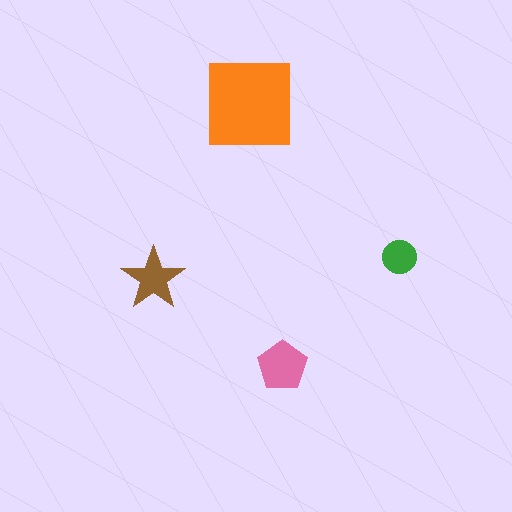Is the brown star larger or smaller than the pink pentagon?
Smaller.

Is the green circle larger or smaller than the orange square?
Smaller.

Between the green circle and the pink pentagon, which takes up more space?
The pink pentagon.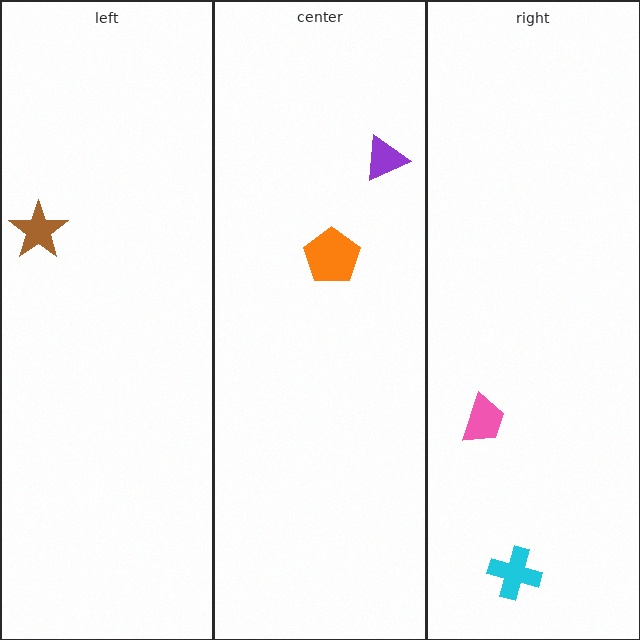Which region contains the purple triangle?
The center region.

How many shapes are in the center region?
2.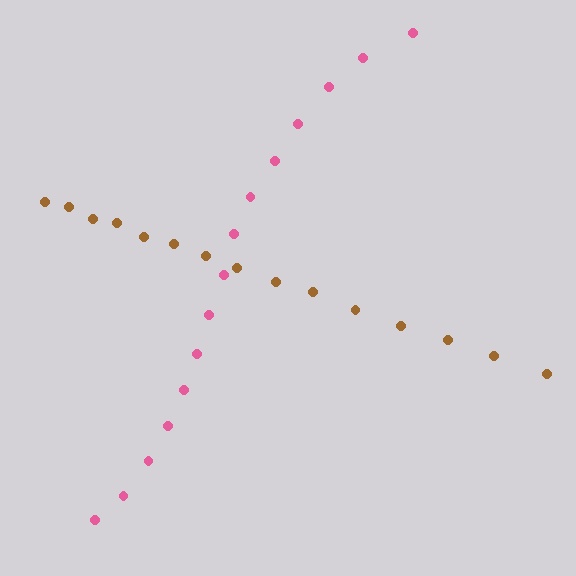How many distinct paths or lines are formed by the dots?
There are 2 distinct paths.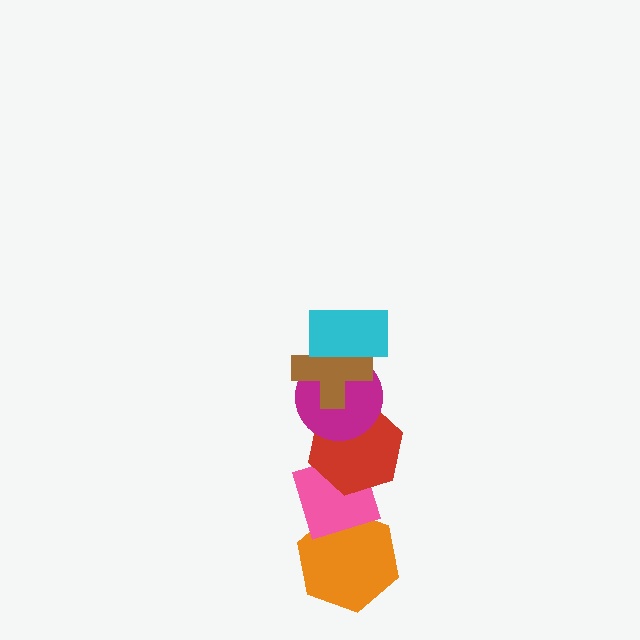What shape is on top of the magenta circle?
The brown cross is on top of the magenta circle.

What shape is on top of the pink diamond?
The red hexagon is on top of the pink diamond.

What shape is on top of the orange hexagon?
The pink diamond is on top of the orange hexagon.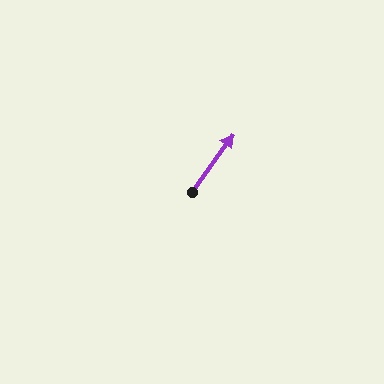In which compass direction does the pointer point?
Northeast.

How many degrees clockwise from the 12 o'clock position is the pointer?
Approximately 35 degrees.